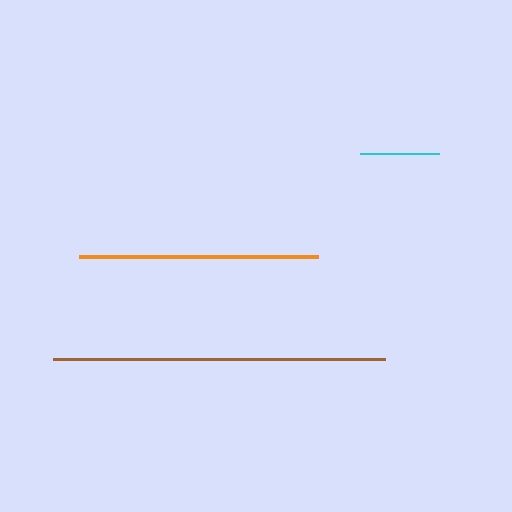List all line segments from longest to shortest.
From longest to shortest: brown, orange, cyan.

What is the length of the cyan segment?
The cyan segment is approximately 78 pixels long.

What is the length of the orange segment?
The orange segment is approximately 239 pixels long.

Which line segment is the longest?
The brown line is the longest at approximately 332 pixels.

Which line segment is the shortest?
The cyan line is the shortest at approximately 78 pixels.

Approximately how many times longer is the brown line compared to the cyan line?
The brown line is approximately 4.2 times the length of the cyan line.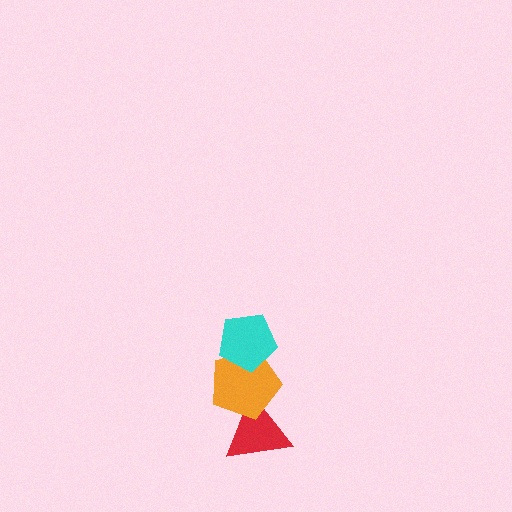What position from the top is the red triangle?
The red triangle is 3rd from the top.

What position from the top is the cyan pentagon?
The cyan pentagon is 1st from the top.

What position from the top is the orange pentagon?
The orange pentagon is 2nd from the top.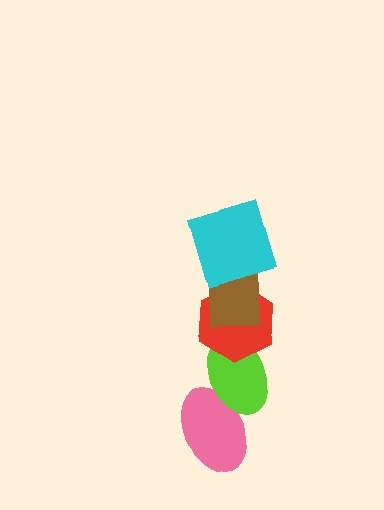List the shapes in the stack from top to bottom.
From top to bottom: the cyan square, the brown rectangle, the red hexagon, the lime ellipse, the pink ellipse.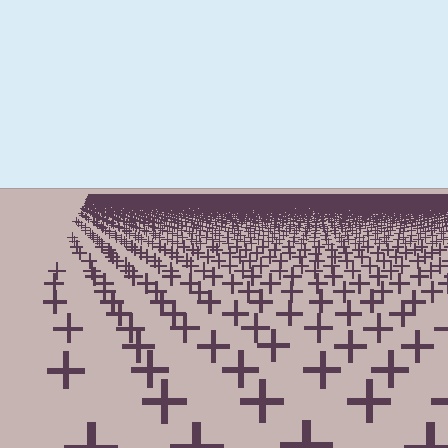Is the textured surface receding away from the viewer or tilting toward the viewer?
The surface is receding away from the viewer. Texture elements get smaller and denser toward the top.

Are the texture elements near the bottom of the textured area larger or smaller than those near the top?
Larger. Near the bottom, elements are closer to the viewer and appear at a bigger on-screen size.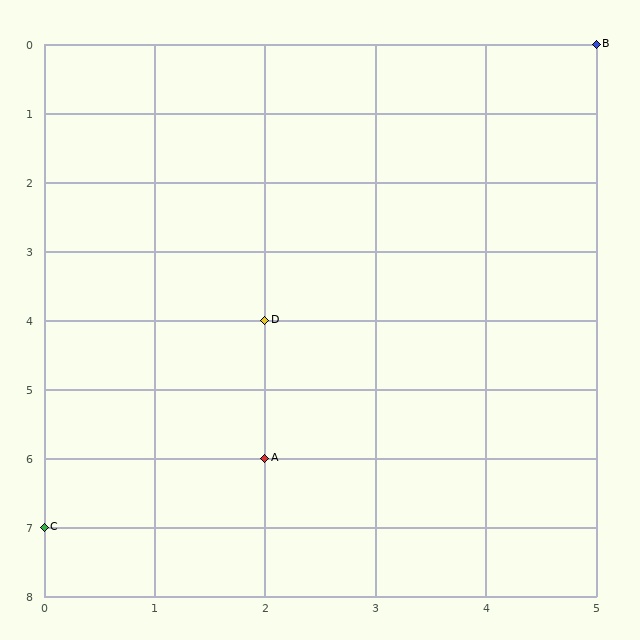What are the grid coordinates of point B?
Point B is at grid coordinates (5, 0).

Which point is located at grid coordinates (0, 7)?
Point C is at (0, 7).